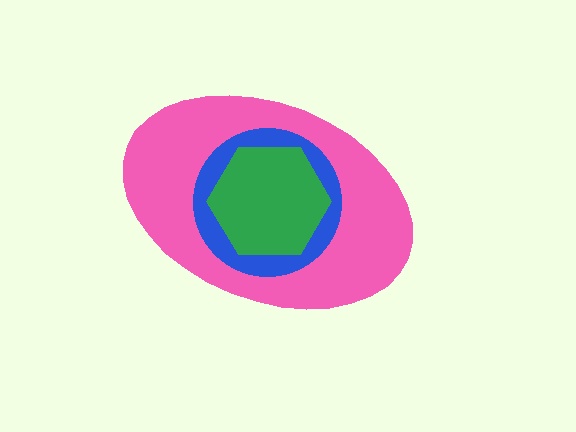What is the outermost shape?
The pink ellipse.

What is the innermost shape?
The green hexagon.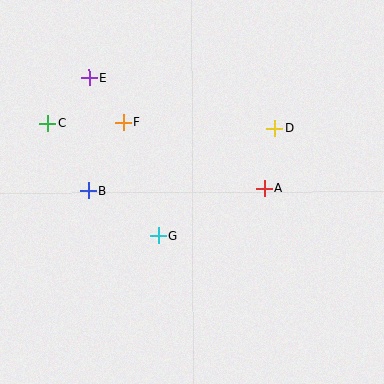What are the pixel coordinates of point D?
Point D is at (274, 128).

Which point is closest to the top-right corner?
Point D is closest to the top-right corner.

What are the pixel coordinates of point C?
Point C is at (47, 123).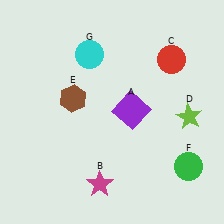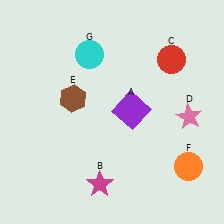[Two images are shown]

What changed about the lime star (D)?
In Image 1, D is lime. In Image 2, it changed to pink.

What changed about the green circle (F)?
In Image 1, F is green. In Image 2, it changed to orange.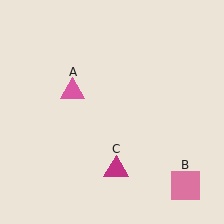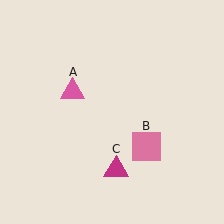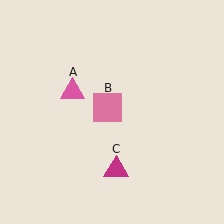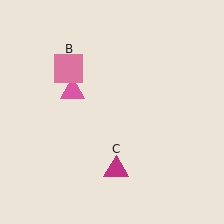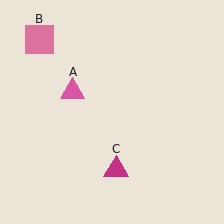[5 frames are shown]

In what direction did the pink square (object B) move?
The pink square (object B) moved up and to the left.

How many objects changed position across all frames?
1 object changed position: pink square (object B).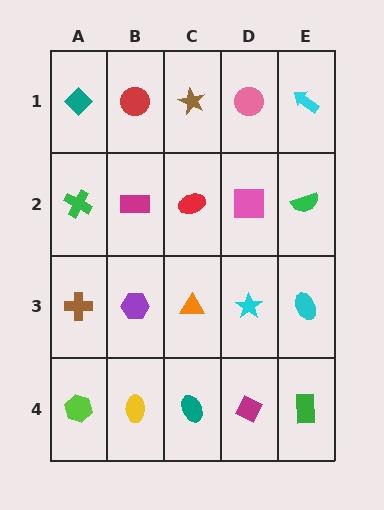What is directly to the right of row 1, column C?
A pink circle.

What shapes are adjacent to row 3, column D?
A pink square (row 2, column D), a magenta diamond (row 4, column D), an orange triangle (row 3, column C), a cyan ellipse (row 3, column E).